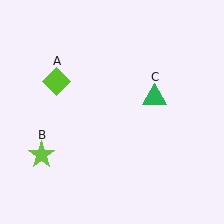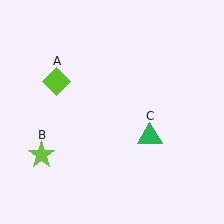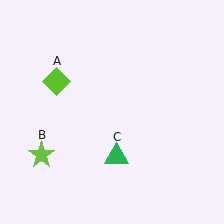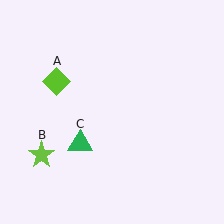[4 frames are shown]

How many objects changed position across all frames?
1 object changed position: green triangle (object C).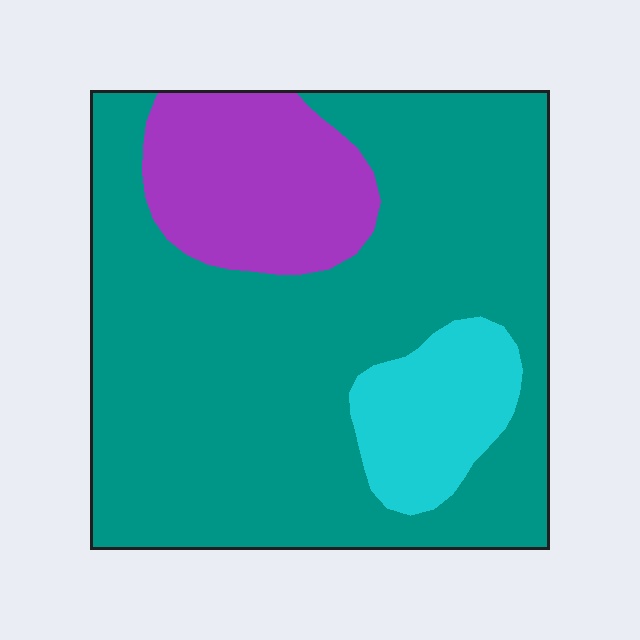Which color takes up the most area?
Teal, at roughly 70%.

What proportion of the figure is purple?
Purple takes up about one sixth (1/6) of the figure.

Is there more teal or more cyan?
Teal.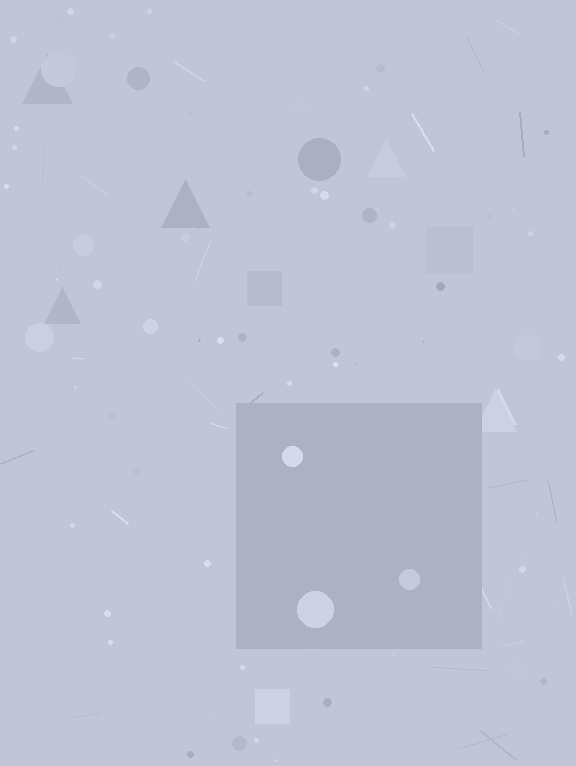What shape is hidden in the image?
A square is hidden in the image.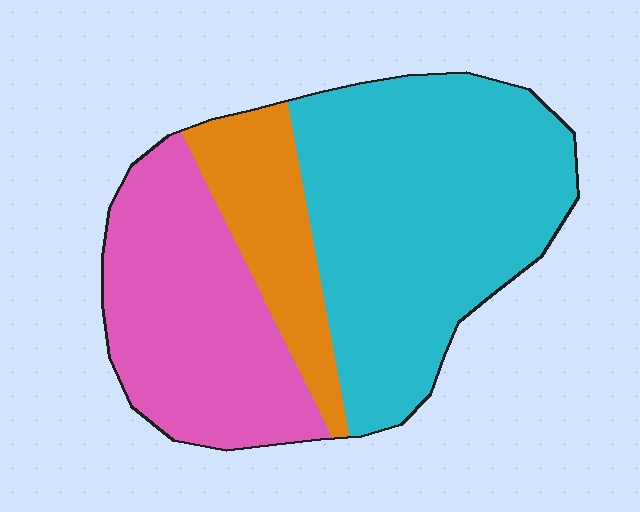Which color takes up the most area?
Cyan, at roughly 50%.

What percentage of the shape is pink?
Pink takes up about one third (1/3) of the shape.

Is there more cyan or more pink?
Cyan.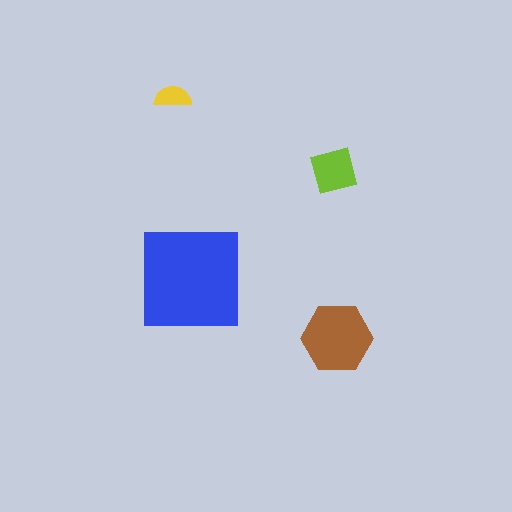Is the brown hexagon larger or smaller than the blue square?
Smaller.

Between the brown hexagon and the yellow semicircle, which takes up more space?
The brown hexagon.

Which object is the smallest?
The yellow semicircle.